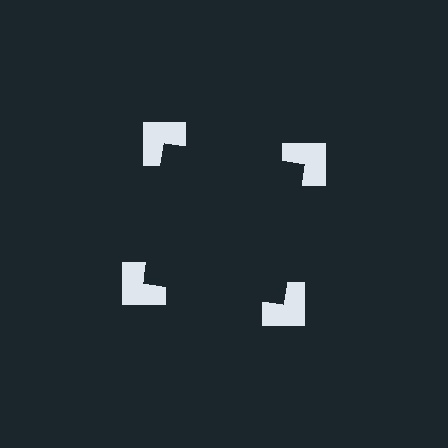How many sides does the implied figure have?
4 sides.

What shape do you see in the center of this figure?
An illusory square — its edges are inferred from the aligned wedge cuts in the notched squares, not physically drawn.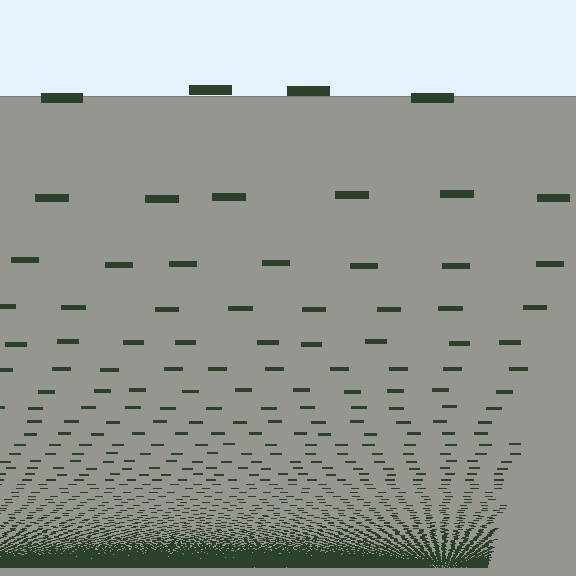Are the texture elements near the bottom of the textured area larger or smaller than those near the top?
Smaller. The gradient is inverted — elements near the bottom are smaller and denser.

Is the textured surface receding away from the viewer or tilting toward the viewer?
The surface appears to tilt toward the viewer. Texture elements get larger and sparser toward the top.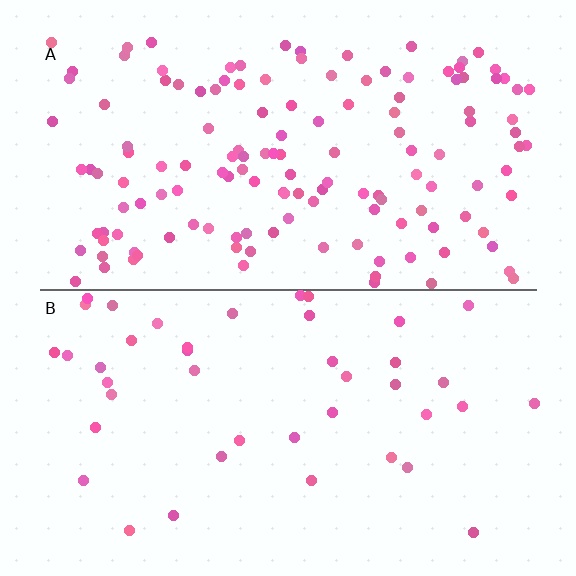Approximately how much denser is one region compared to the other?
Approximately 3.2× — region A over region B.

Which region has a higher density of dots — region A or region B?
A (the top).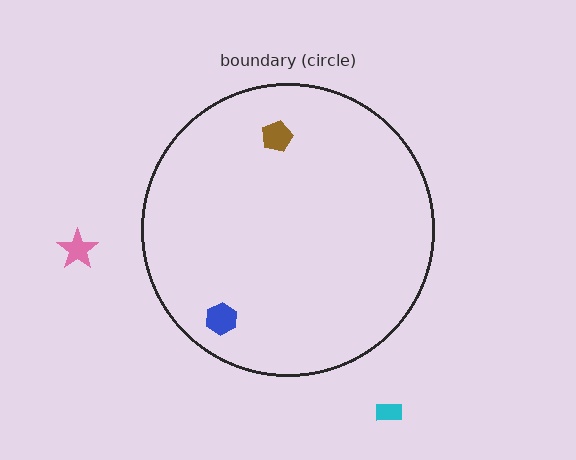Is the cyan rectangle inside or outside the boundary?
Outside.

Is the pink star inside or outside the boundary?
Outside.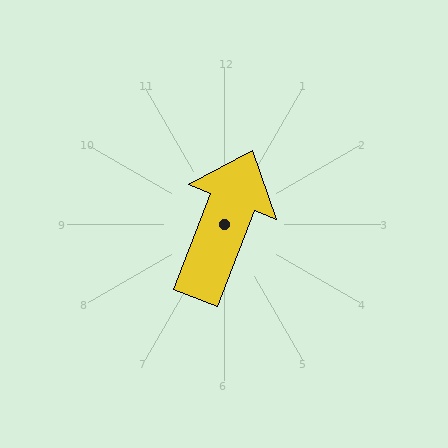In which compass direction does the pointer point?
North.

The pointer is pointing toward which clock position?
Roughly 1 o'clock.